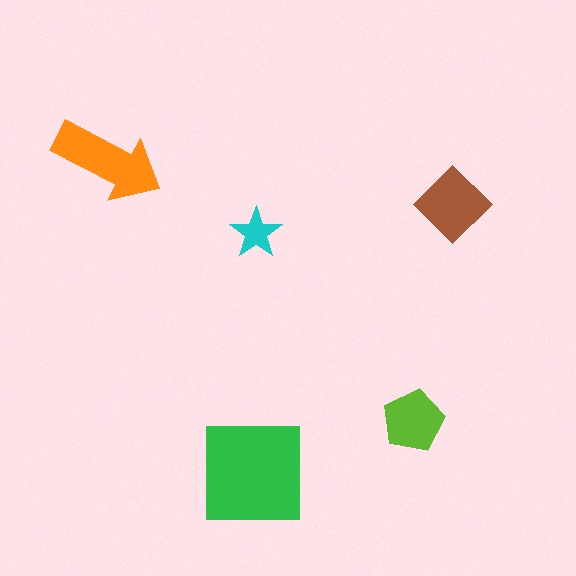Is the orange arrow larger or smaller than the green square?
Smaller.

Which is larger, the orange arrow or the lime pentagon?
The orange arrow.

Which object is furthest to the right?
The brown diamond is rightmost.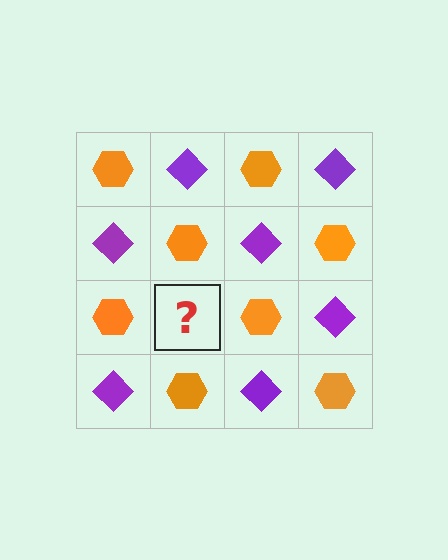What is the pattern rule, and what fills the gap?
The rule is that it alternates orange hexagon and purple diamond in a checkerboard pattern. The gap should be filled with a purple diamond.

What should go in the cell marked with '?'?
The missing cell should contain a purple diamond.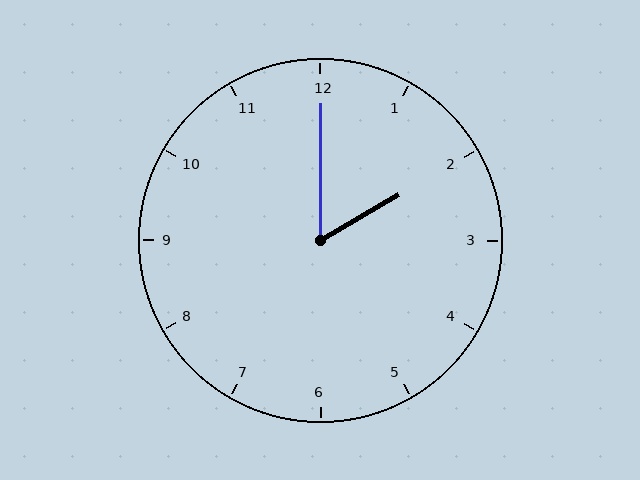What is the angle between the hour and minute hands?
Approximately 60 degrees.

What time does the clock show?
2:00.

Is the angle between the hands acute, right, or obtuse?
It is acute.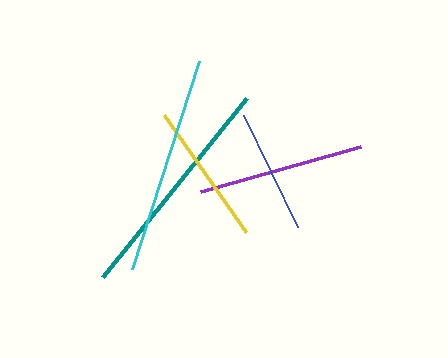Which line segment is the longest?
The teal line is the longest at approximately 230 pixels.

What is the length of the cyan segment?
The cyan segment is approximately 219 pixels long.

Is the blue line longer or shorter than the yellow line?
The yellow line is longer than the blue line.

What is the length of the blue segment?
The blue segment is approximately 124 pixels long.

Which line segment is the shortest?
The blue line is the shortest at approximately 124 pixels.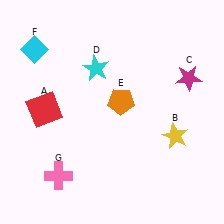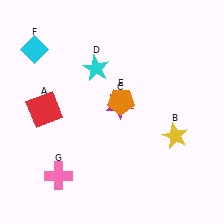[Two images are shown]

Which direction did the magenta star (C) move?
The magenta star (C) moved left.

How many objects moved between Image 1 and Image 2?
1 object moved between the two images.